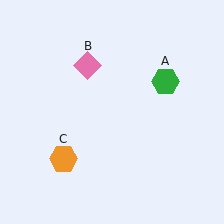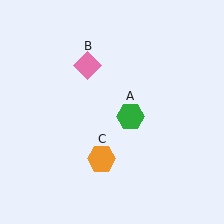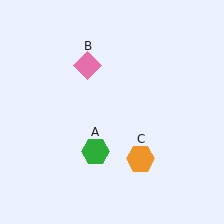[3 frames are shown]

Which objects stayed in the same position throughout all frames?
Pink diamond (object B) remained stationary.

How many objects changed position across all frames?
2 objects changed position: green hexagon (object A), orange hexagon (object C).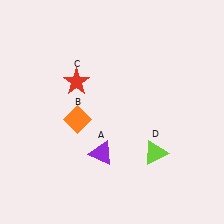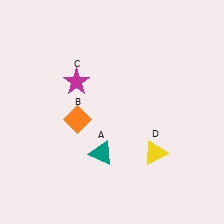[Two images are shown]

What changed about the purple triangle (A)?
In Image 1, A is purple. In Image 2, it changed to teal.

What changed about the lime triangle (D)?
In Image 1, D is lime. In Image 2, it changed to yellow.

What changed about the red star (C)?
In Image 1, C is red. In Image 2, it changed to magenta.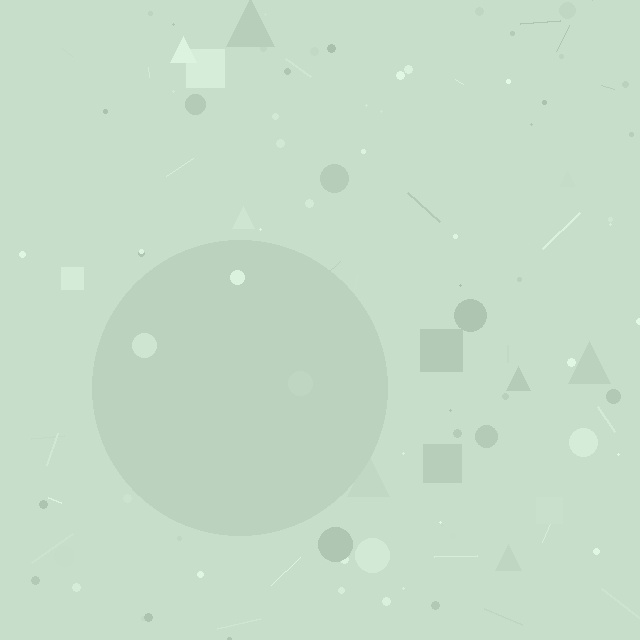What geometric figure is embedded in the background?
A circle is embedded in the background.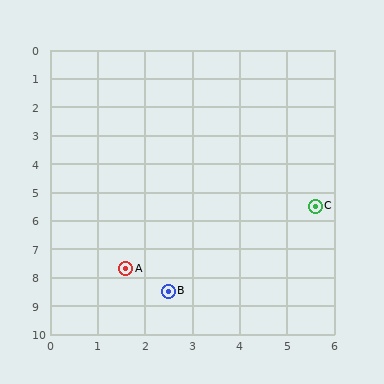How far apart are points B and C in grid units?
Points B and C are about 4.3 grid units apart.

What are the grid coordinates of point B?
Point B is at approximately (2.5, 8.5).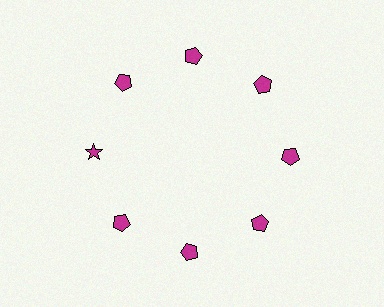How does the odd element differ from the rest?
It has a different shape: star instead of pentagon.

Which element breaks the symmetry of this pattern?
The magenta star at roughly the 9 o'clock position breaks the symmetry. All other shapes are magenta pentagons.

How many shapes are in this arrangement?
There are 8 shapes arranged in a ring pattern.